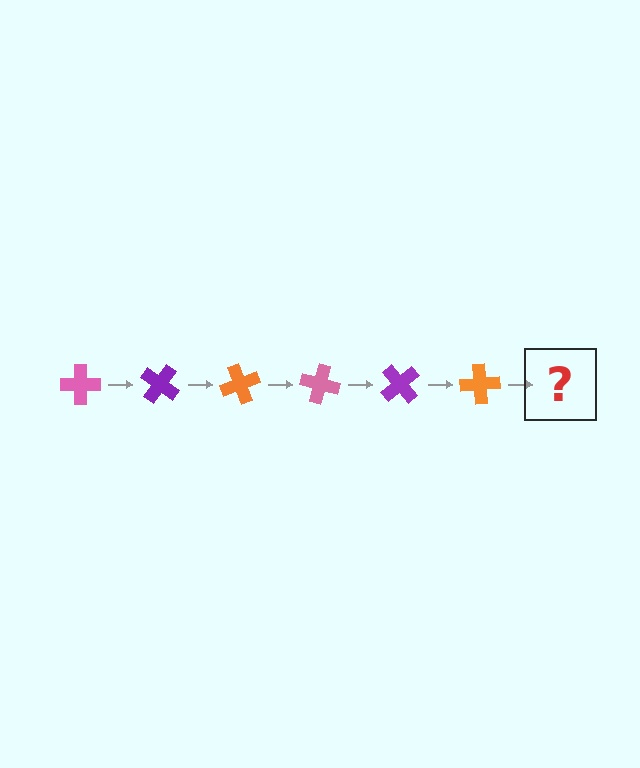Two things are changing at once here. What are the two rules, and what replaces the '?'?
The two rules are that it rotates 35 degrees each step and the color cycles through pink, purple, and orange. The '?' should be a pink cross, rotated 210 degrees from the start.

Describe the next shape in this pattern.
It should be a pink cross, rotated 210 degrees from the start.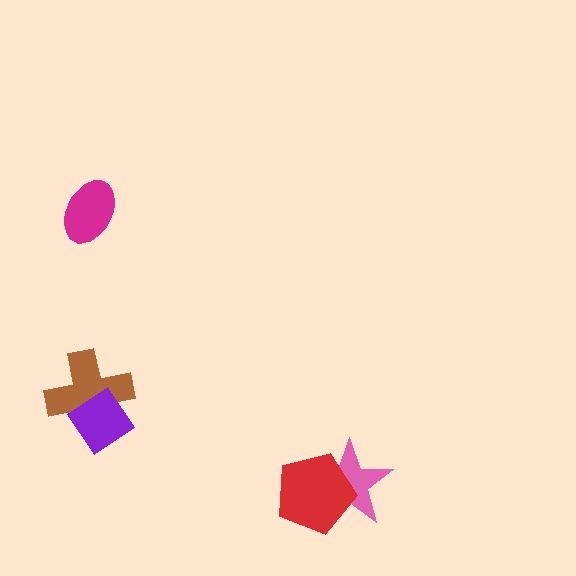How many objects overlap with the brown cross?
1 object overlaps with the brown cross.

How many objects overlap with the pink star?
1 object overlaps with the pink star.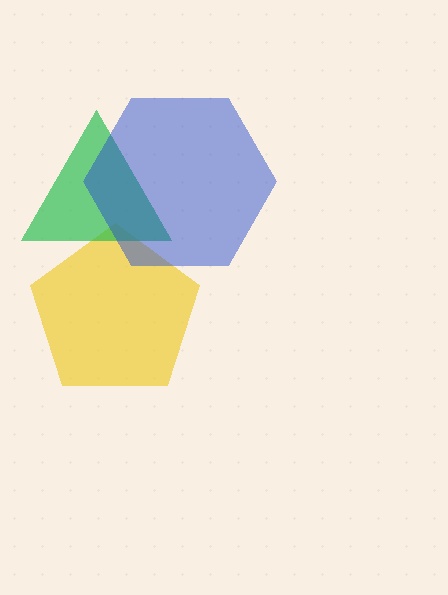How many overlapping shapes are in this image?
There are 3 overlapping shapes in the image.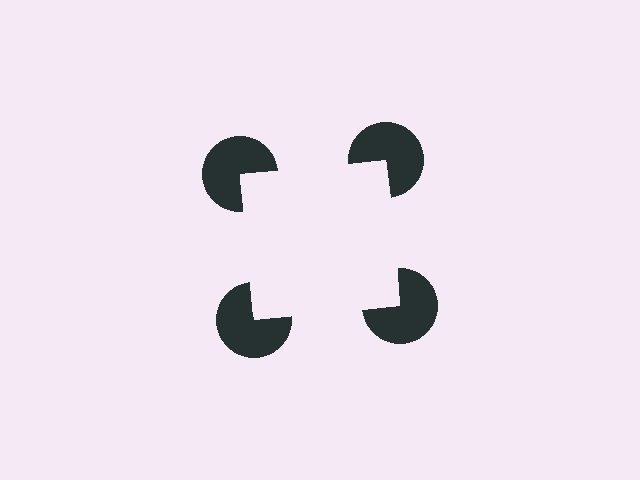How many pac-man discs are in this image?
There are 4 — one at each vertex of the illusory square.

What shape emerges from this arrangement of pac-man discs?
An illusory square — its edges are inferred from the aligned wedge cuts in the pac-man discs, not physically drawn.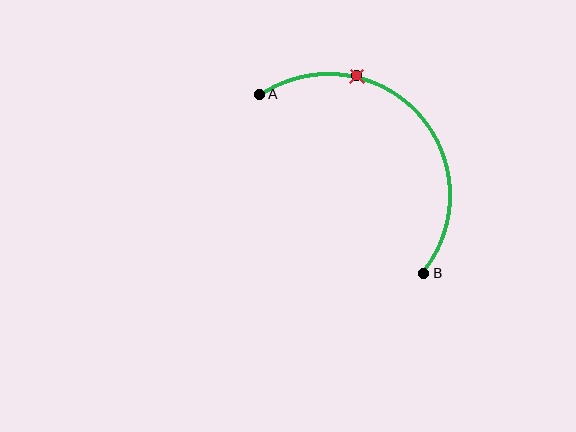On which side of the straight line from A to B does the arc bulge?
The arc bulges above and to the right of the straight line connecting A and B.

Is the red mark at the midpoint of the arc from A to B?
No. The red mark lies on the arc but is closer to endpoint A. The arc midpoint would be at the point on the curve equidistant along the arc from both A and B.